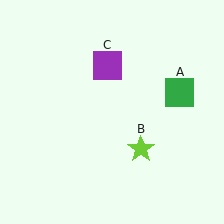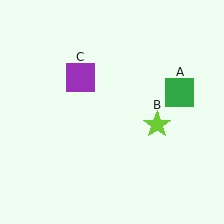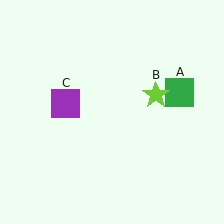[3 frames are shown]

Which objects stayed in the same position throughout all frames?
Green square (object A) remained stationary.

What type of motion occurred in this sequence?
The lime star (object B), purple square (object C) rotated counterclockwise around the center of the scene.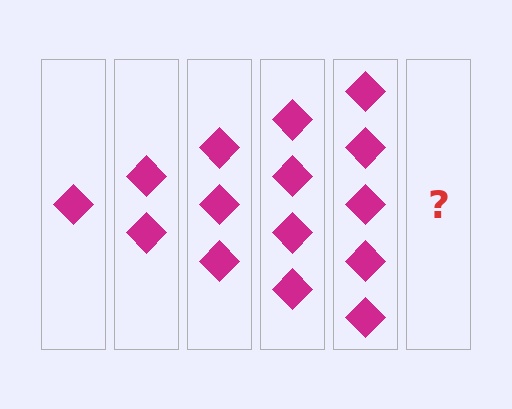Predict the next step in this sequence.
The next step is 6 diamonds.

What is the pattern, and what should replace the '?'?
The pattern is that each step adds one more diamond. The '?' should be 6 diamonds.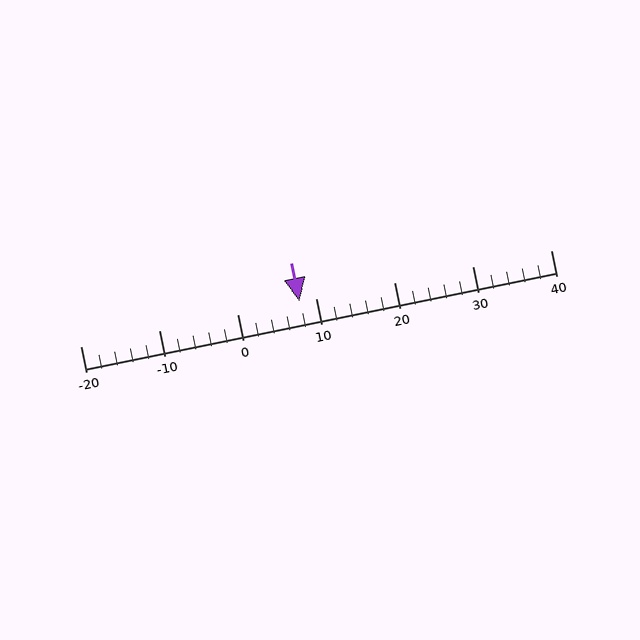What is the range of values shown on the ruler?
The ruler shows values from -20 to 40.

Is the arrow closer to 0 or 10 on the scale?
The arrow is closer to 10.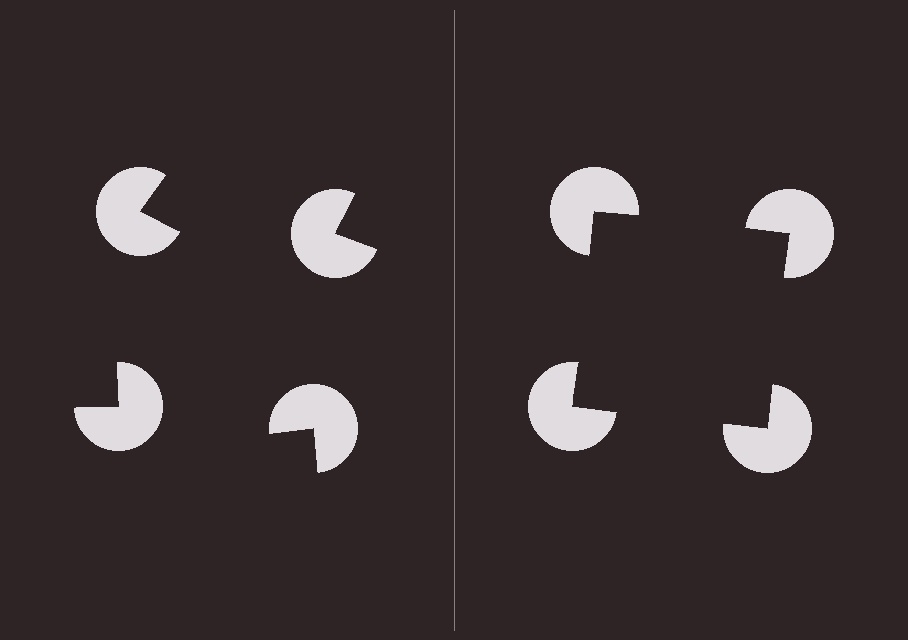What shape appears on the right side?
An illusory square.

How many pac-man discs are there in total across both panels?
8 — 4 on each side.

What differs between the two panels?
The pac-man discs are positioned identically on both sides; only the wedge orientations differ. On the right they align to a square; on the left they are misaligned.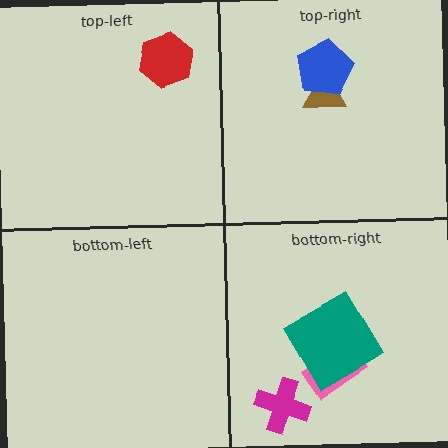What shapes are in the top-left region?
The red hexagon.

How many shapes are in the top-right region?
2.